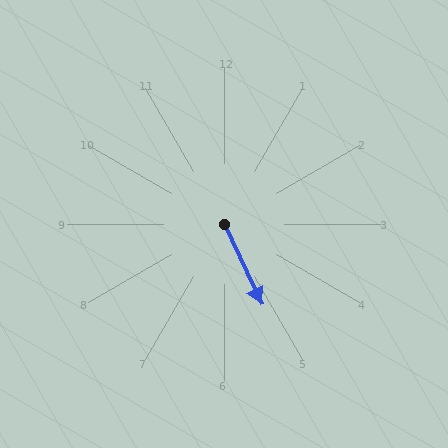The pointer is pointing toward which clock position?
Roughly 5 o'clock.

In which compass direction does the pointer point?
Southeast.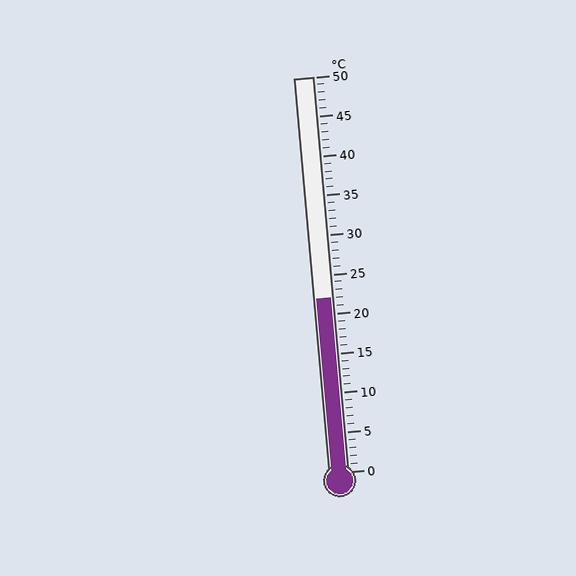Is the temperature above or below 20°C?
The temperature is above 20°C.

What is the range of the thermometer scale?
The thermometer scale ranges from 0°C to 50°C.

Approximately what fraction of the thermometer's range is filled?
The thermometer is filled to approximately 45% of its range.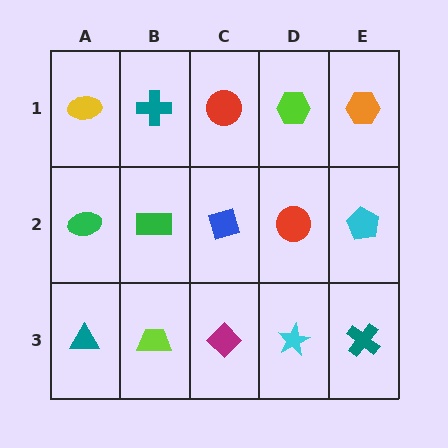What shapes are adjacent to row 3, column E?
A cyan pentagon (row 2, column E), a cyan star (row 3, column D).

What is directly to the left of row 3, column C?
A lime trapezoid.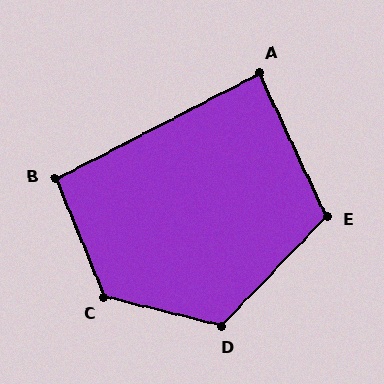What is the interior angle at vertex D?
Approximately 120 degrees (obtuse).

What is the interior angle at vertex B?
Approximately 95 degrees (obtuse).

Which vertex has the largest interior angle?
C, at approximately 126 degrees.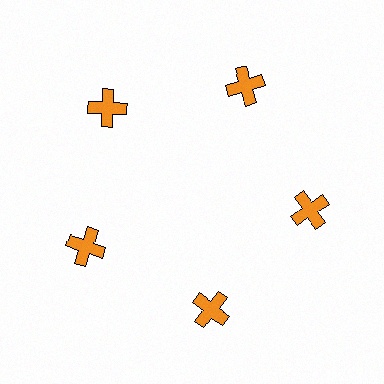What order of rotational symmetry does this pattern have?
This pattern has 5-fold rotational symmetry.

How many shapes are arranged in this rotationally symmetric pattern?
There are 5 shapes, arranged in 5 groups of 1.